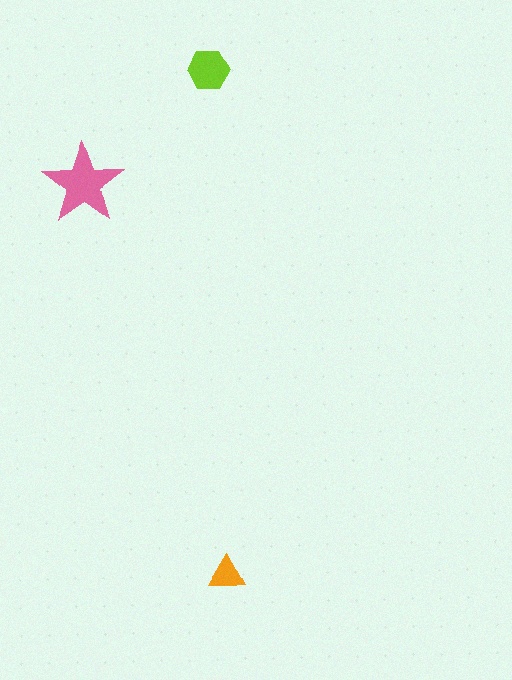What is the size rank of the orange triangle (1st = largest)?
3rd.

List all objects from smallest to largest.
The orange triangle, the lime hexagon, the pink star.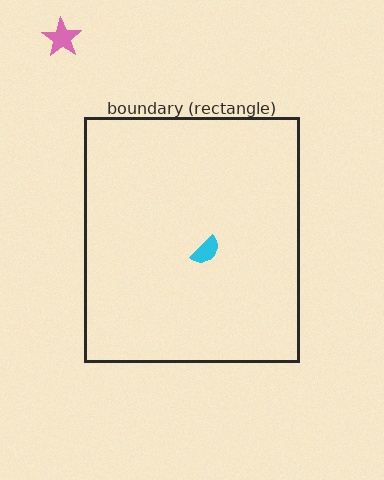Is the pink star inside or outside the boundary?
Outside.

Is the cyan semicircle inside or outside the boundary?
Inside.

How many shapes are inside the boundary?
1 inside, 1 outside.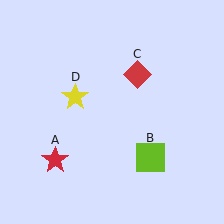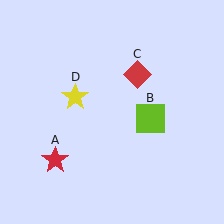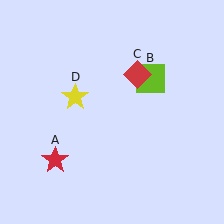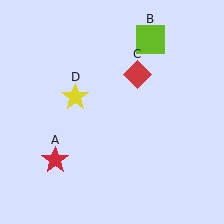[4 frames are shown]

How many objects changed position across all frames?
1 object changed position: lime square (object B).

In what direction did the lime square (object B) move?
The lime square (object B) moved up.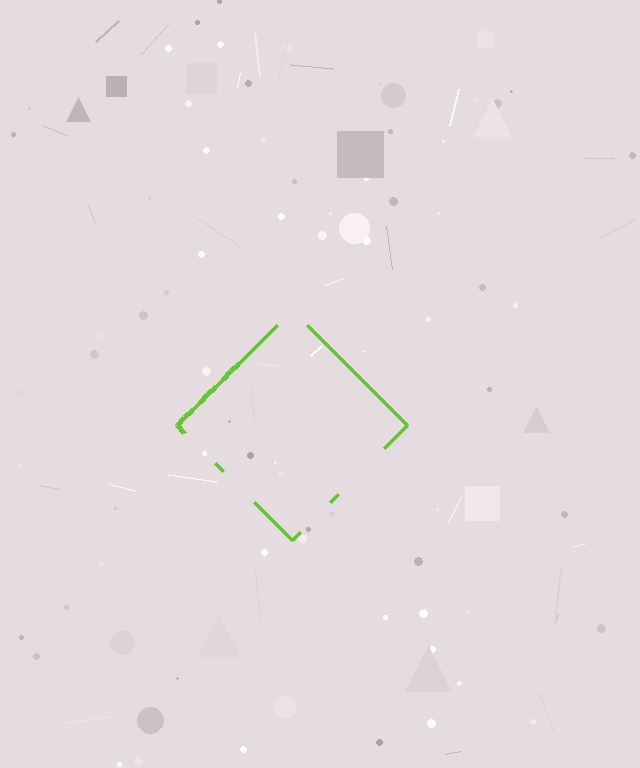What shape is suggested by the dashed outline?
The dashed outline suggests a diamond.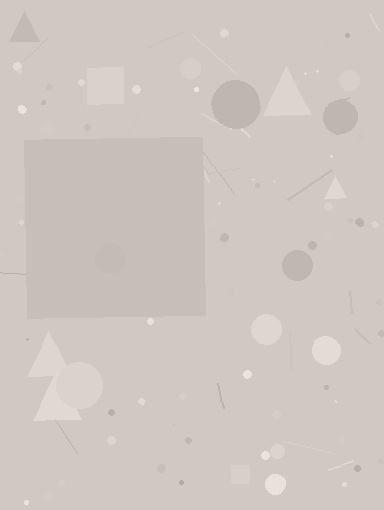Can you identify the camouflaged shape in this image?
The camouflaged shape is a square.